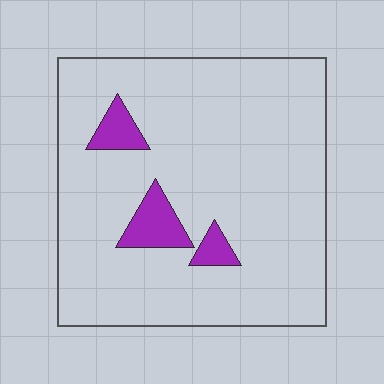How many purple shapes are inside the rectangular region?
3.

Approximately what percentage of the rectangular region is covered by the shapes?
Approximately 10%.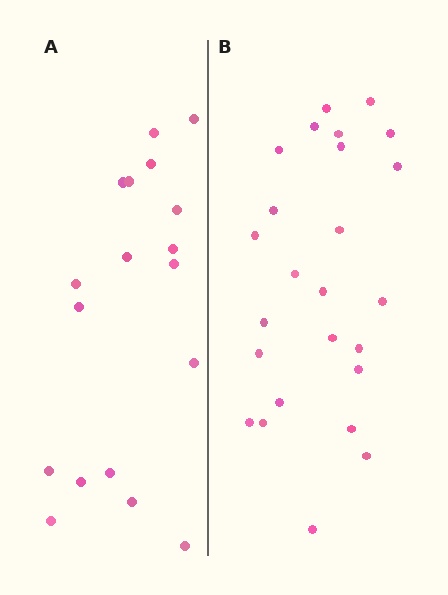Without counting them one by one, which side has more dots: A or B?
Region B (the right region) has more dots.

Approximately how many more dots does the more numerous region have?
Region B has roughly 8 or so more dots than region A.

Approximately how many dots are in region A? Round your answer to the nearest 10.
About 20 dots. (The exact count is 18, which rounds to 20.)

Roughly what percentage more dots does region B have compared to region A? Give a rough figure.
About 40% more.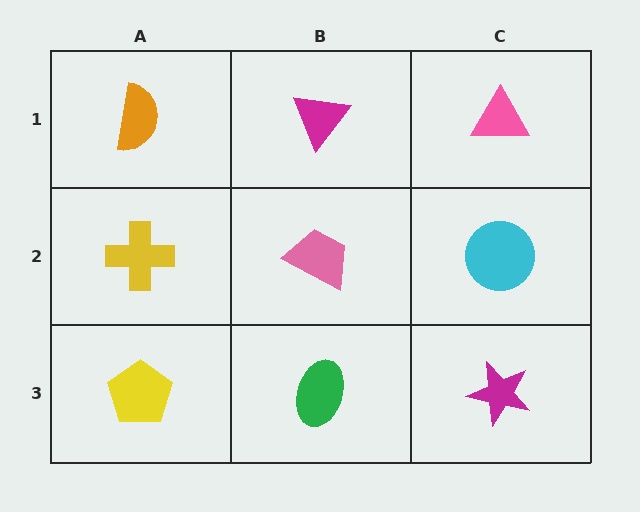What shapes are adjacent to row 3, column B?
A pink trapezoid (row 2, column B), a yellow pentagon (row 3, column A), a magenta star (row 3, column C).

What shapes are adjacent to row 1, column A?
A yellow cross (row 2, column A), a magenta triangle (row 1, column B).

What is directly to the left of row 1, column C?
A magenta triangle.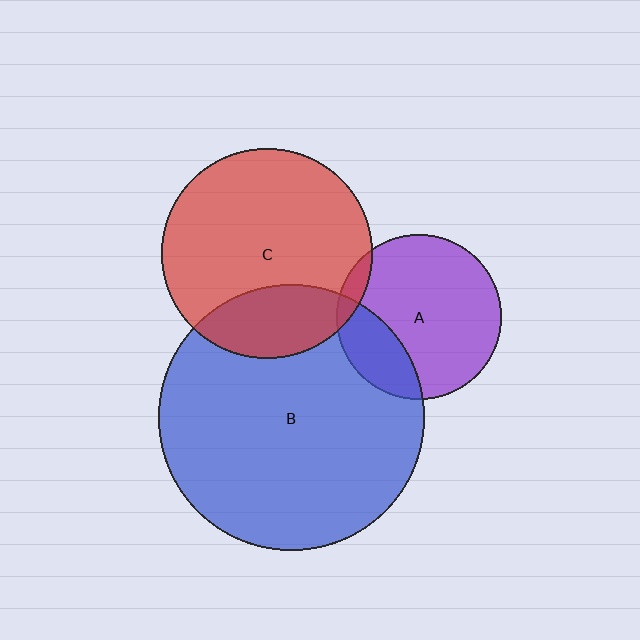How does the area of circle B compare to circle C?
Approximately 1.6 times.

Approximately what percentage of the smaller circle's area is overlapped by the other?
Approximately 25%.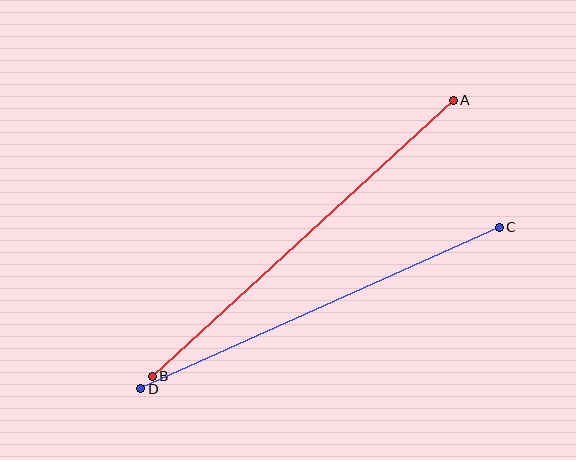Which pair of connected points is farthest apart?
Points A and B are farthest apart.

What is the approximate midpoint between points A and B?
The midpoint is at approximately (303, 238) pixels.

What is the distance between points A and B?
The distance is approximately 408 pixels.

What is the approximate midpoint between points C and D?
The midpoint is at approximately (320, 308) pixels.